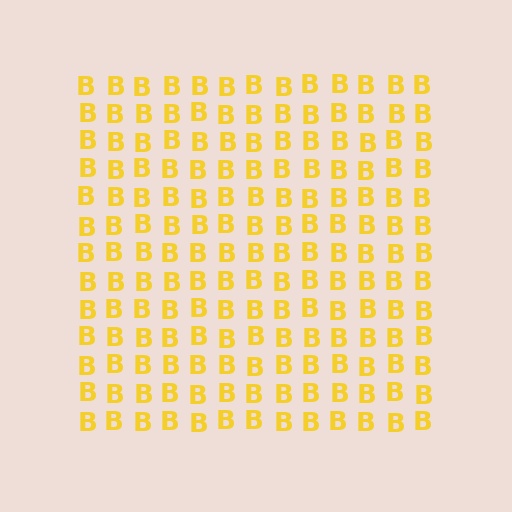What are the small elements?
The small elements are letter B's.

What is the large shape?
The large shape is a square.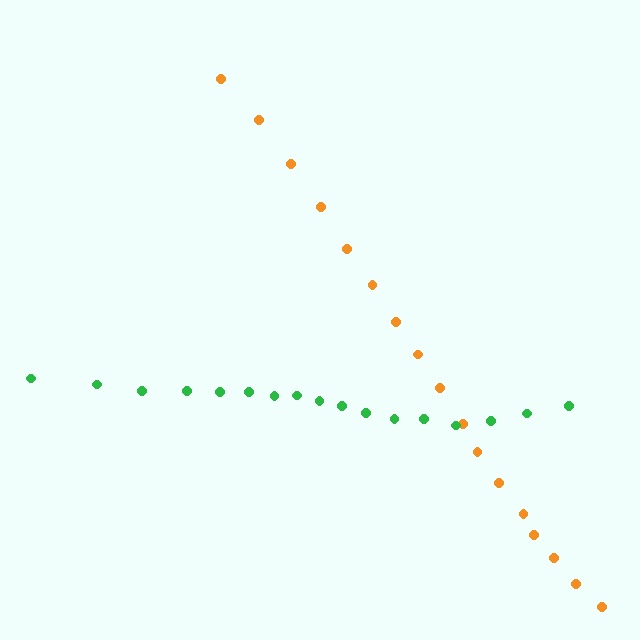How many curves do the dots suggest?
There are 2 distinct paths.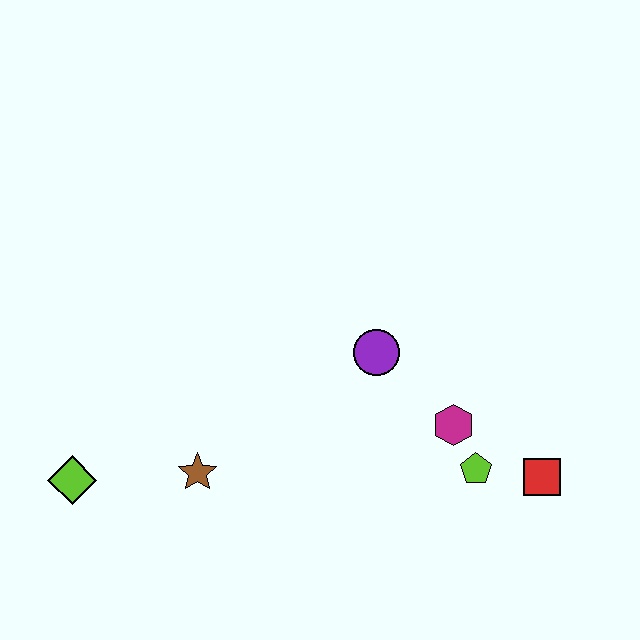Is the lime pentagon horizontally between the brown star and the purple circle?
No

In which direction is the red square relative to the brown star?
The red square is to the right of the brown star.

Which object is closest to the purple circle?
The magenta hexagon is closest to the purple circle.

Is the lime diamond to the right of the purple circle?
No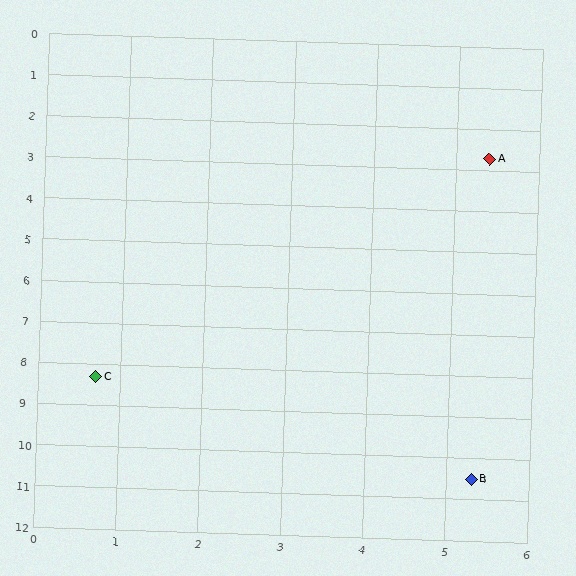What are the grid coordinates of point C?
Point C is at approximately (0.7, 8.3).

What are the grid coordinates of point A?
Point A is at approximately (5.4, 2.7).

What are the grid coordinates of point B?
Point B is at approximately (5.3, 10.5).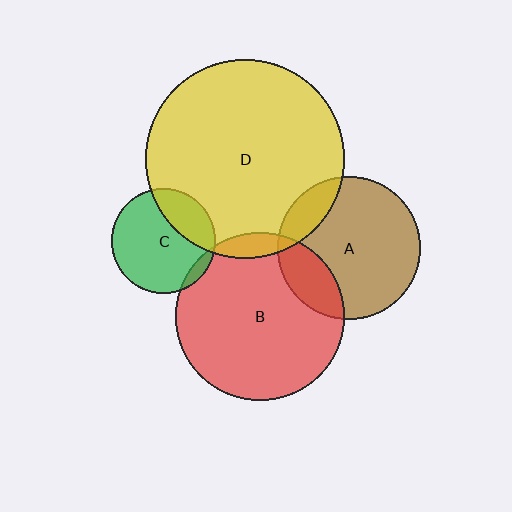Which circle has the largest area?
Circle D (yellow).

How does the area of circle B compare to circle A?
Approximately 1.4 times.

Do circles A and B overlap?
Yes.